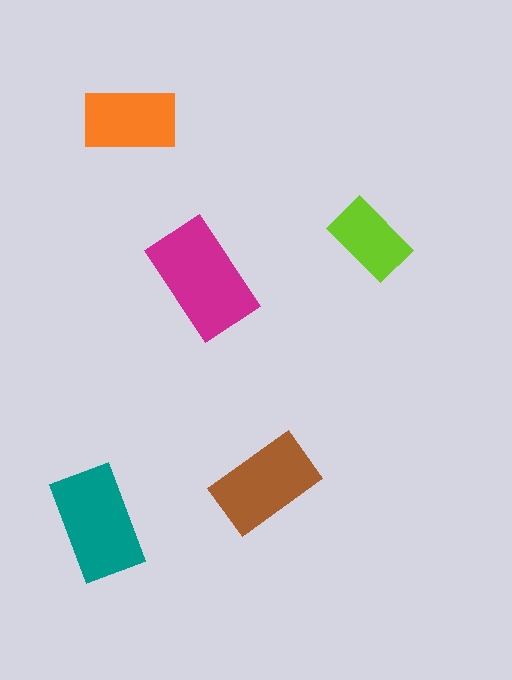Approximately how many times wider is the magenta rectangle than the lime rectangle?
About 1.5 times wider.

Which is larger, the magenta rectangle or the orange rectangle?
The magenta one.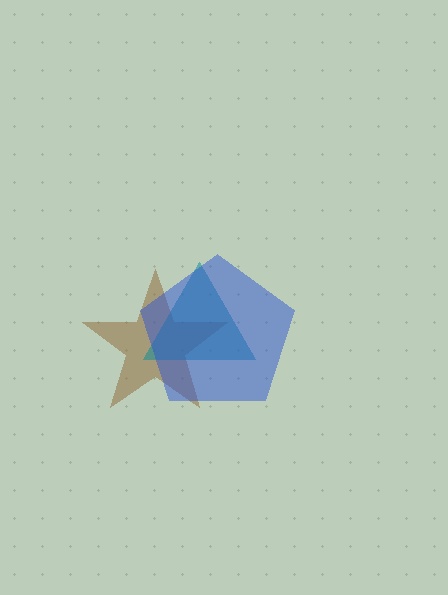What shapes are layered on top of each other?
The layered shapes are: a brown star, a teal triangle, a blue pentagon.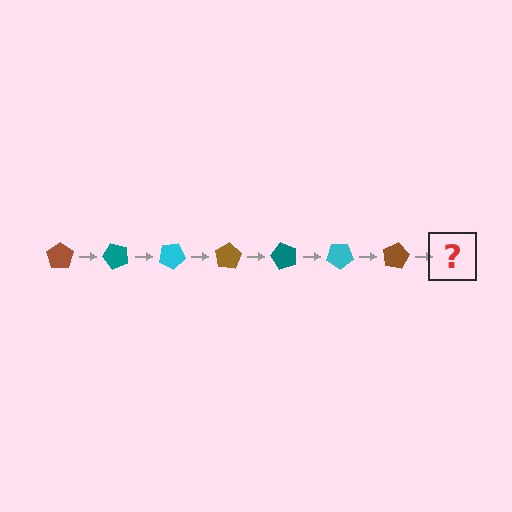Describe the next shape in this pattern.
It should be a teal pentagon, rotated 350 degrees from the start.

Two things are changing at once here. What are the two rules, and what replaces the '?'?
The two rules are that it rotates 50 degrees each step and the color cycles through brown, teal, and cyan. The '?' should be a teal pentagon, rotated 350 degrees from the start.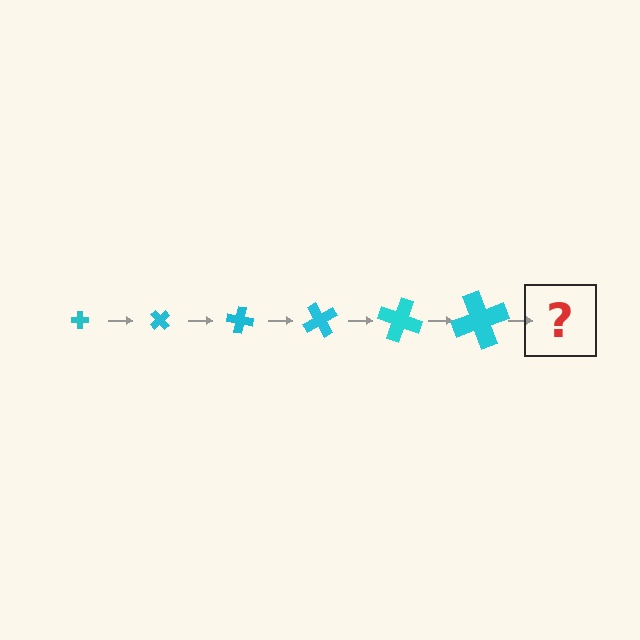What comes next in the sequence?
The next element should be a cross, larger than the previous one and rotated 300 degrees from the start.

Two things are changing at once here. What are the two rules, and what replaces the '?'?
The two rules are that the cross grows larger each step and it rotates 50 degrees each step. The '?' should be a cross, larger than the previous one and rotated 300 degrees from the start.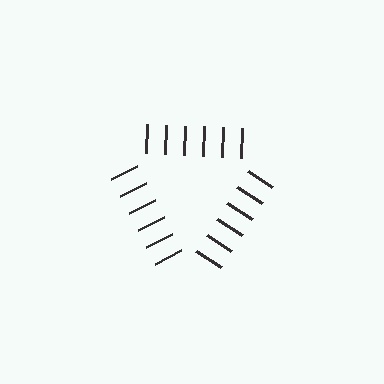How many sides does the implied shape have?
3 sides — the line-ends trace a triangle.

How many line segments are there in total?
18 — 6 along each of the 3 edges.